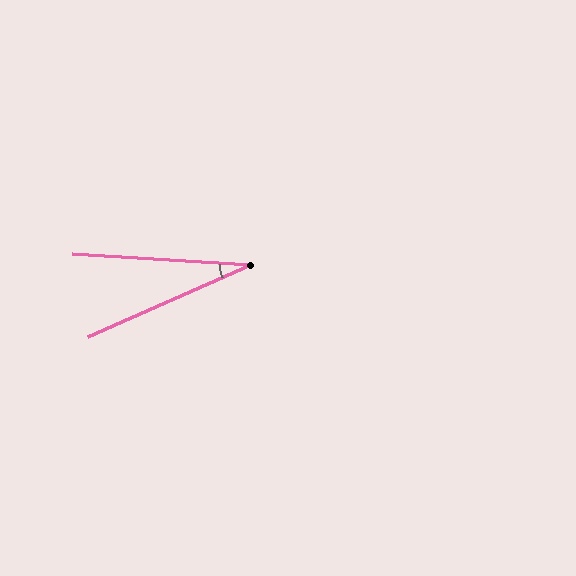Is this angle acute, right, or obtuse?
It is acute.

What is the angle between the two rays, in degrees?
Approximately 27 degrees.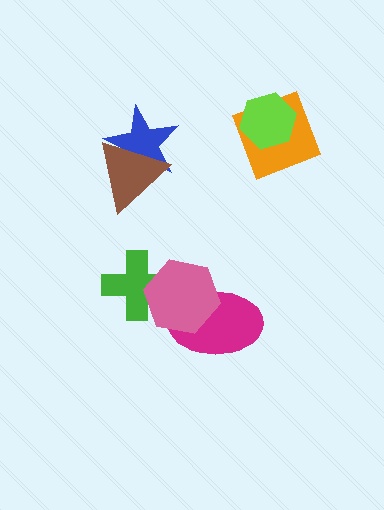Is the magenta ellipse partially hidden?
Yes, it is partially covered by another shape.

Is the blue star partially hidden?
Yes, it is partially covered by another shape.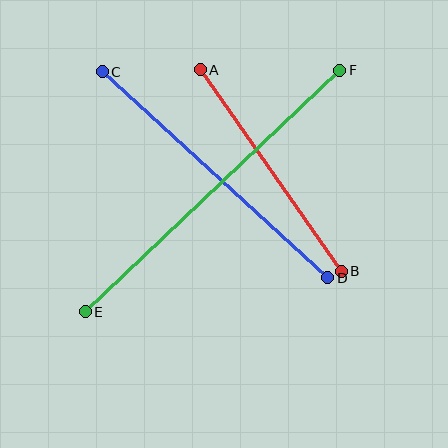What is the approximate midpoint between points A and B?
The midpoint is at approximately (271, 171) pixels.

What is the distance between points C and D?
The distance is approximately 305 pixels.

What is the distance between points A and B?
The distance is approximately 246 pixels.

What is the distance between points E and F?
The distance is approximately 351 pixels.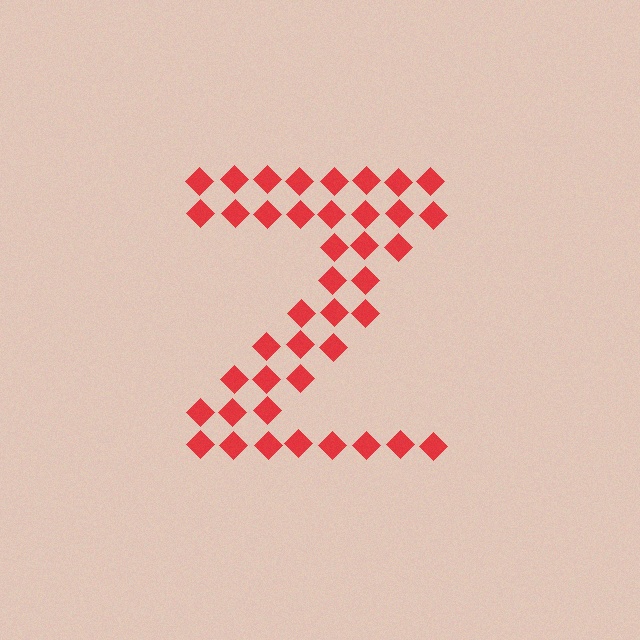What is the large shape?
The large shape is the letter Z.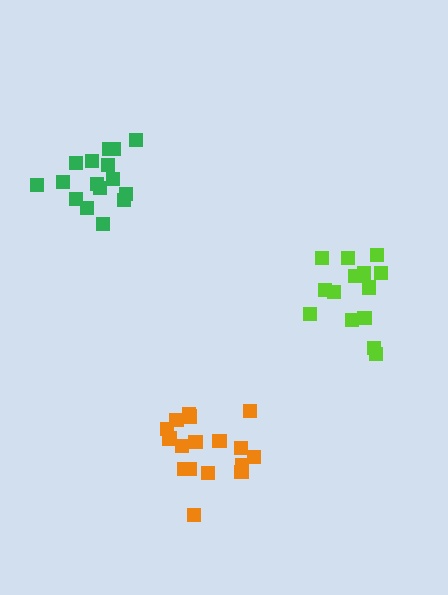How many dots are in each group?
Group 1: 14 dots, Group 2: 16 dots, Group 3: 17 dots (47 total).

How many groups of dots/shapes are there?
There are 3 groups.